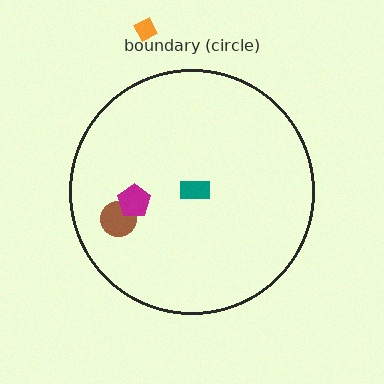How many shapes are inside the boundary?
3 inside, 1 outside.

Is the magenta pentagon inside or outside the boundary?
Inside.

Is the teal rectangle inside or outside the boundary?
Inside.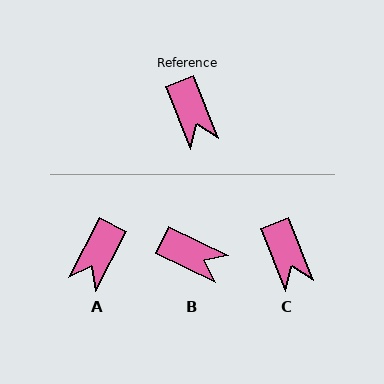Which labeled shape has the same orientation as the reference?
C.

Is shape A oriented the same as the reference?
No, it is off by about 49 degrees.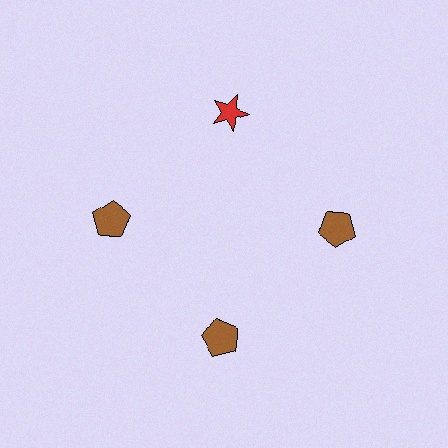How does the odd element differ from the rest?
It differs in both color (red instead of brown) and shape (star instead of pentagon).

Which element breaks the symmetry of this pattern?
The red star at roughly the 12 o'clock position breaks the symmetry. All other shapes are brown pentagons.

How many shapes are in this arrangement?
There are 4 shapes arranged in a ring pattern.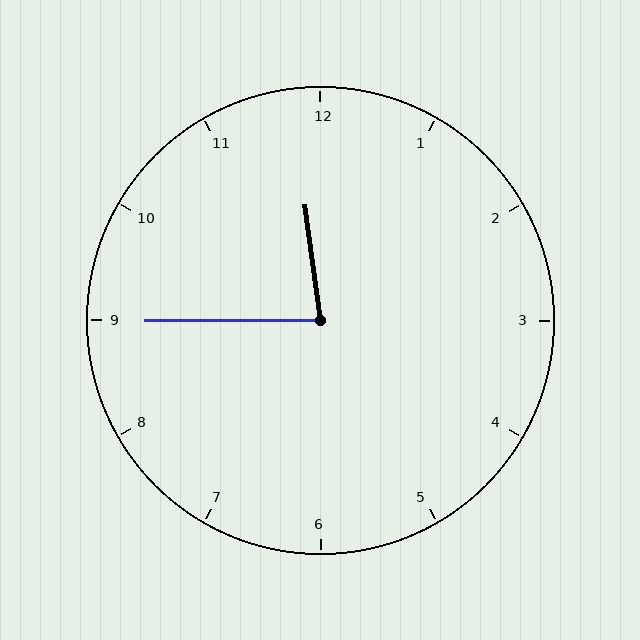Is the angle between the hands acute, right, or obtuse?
It is acute.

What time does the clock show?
11:45.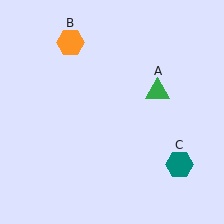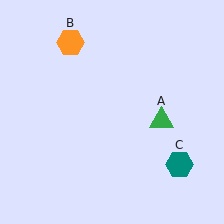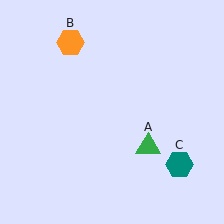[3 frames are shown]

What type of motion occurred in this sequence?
The green triangle (object A) rotated clockwise around the center of the scene.